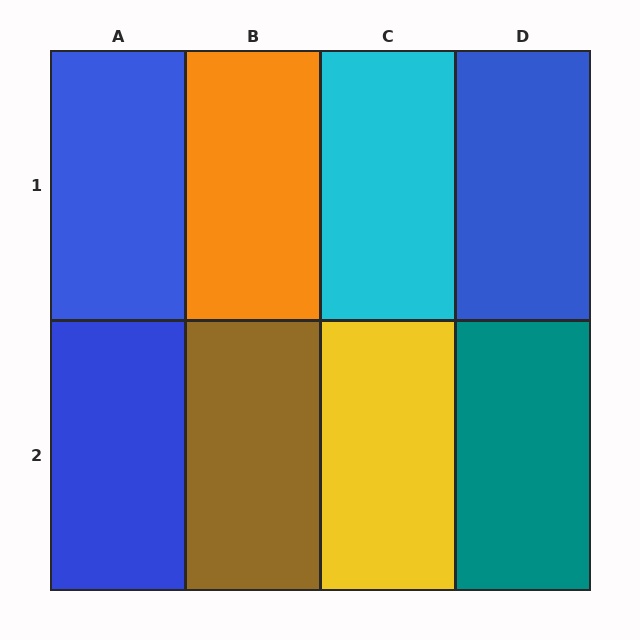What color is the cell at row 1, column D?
Blue.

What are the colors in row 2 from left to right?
Blue, brown, yellow, teal.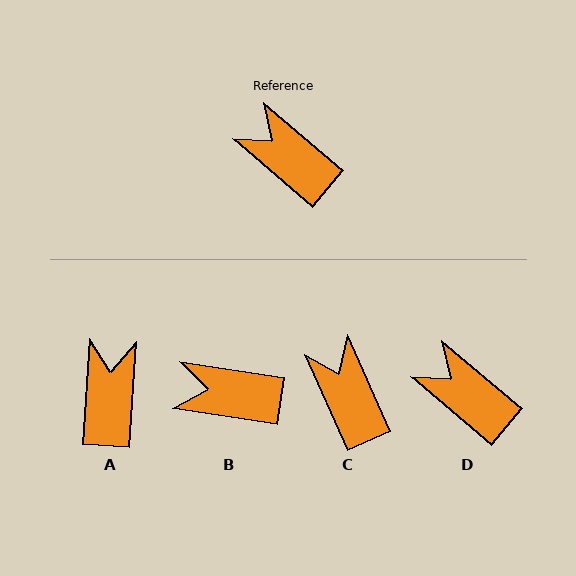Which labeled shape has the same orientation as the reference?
D.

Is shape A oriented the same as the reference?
No, it is off by about 53 degrees.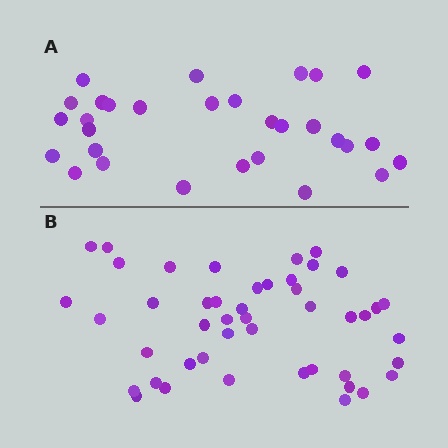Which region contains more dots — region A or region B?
Region B (the bottom region) has more dots.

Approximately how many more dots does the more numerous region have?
Region B has approximately 15 more dots than region A.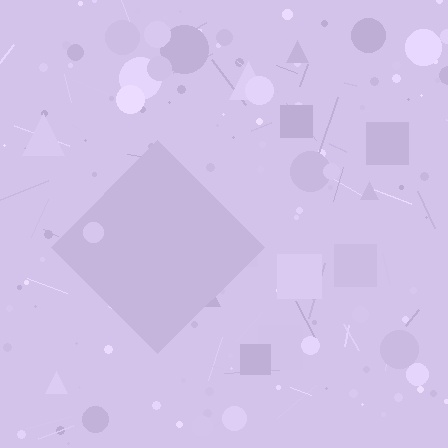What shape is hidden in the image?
A diamond is hidden in the image.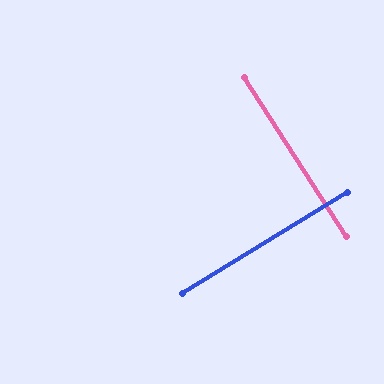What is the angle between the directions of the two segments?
Approximately 89 degrees.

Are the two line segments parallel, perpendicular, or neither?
Perpendicular — they meet at approximately 89°.